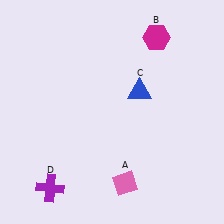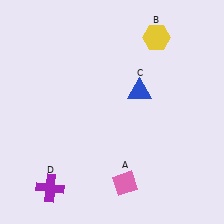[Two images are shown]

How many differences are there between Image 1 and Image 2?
There is 1 difference between the two images.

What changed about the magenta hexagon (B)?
In Image 1, B is magenta. In Image 2, it changed to yellow.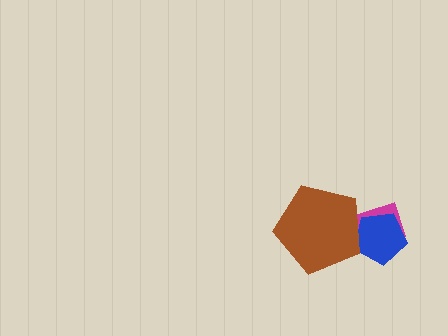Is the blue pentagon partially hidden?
Yes, it is partially covered by another shape.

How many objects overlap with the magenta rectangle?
2 objects overlap with the magenta rectangle.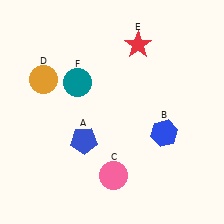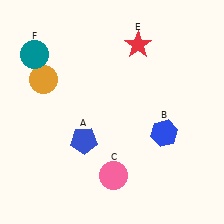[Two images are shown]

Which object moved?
The teal circle (F) moved left.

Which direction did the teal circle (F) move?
The teal circle (F) moved left.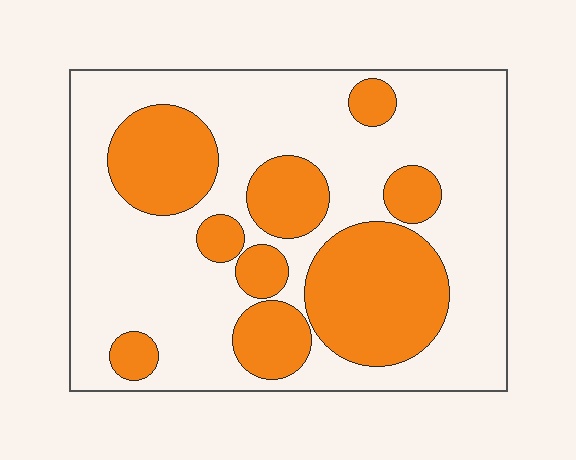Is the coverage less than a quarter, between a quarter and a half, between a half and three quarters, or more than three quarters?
Between a quarter and a half.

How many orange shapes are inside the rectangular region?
9.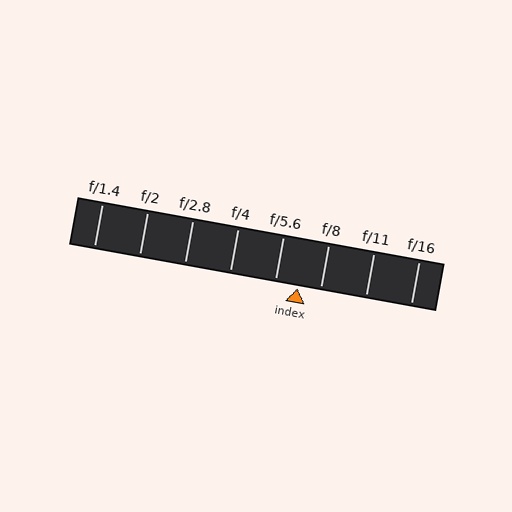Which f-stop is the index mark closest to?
The index mark is closest to f/8.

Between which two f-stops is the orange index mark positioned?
The index mark is between f/5.6 and f/8.